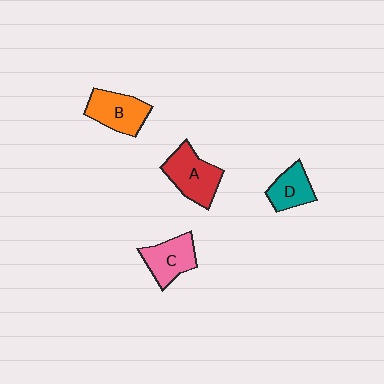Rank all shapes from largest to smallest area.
From largest to smallest: A (red), B (orange), C (pink), D (teal).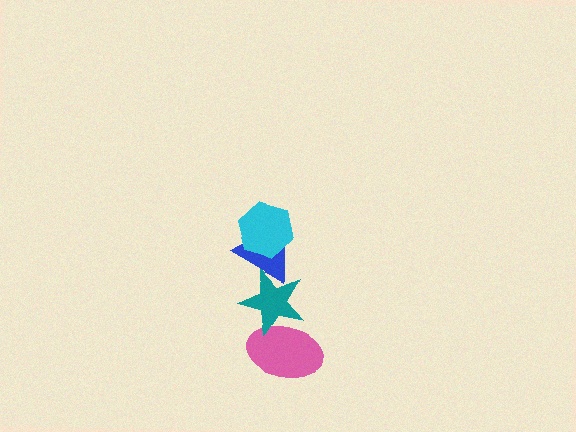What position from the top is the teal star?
The teal star is 3rd from the top.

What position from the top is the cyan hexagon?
The cyan hexagon is 1st from the top.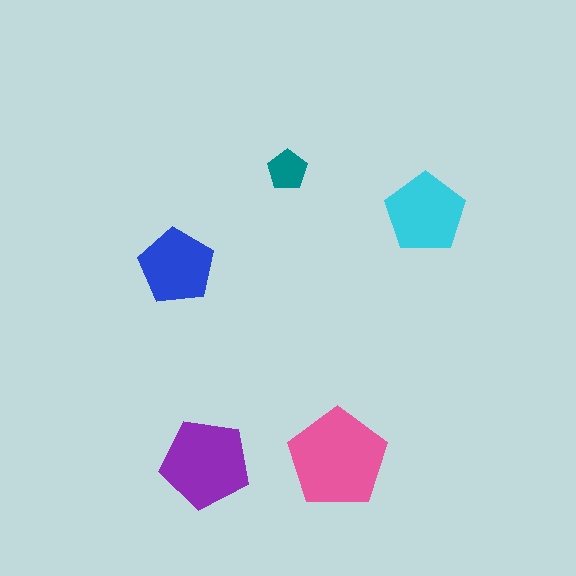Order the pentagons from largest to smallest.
the pink one, the purple one, the cyan one, the blue one, the teal one.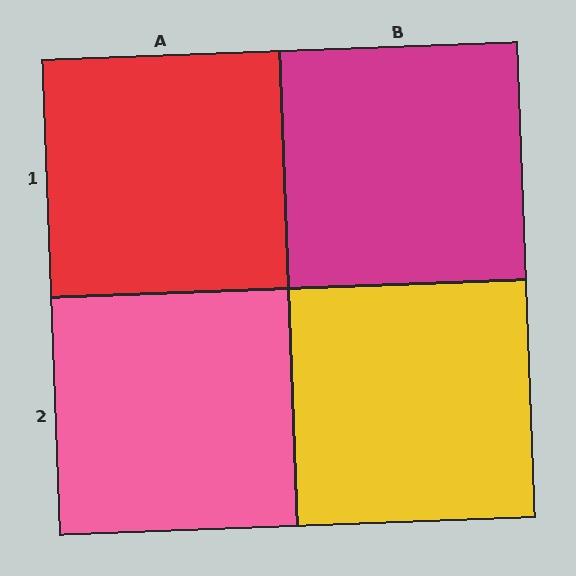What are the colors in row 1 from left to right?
Red, magenta.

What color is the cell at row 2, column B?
Yellow.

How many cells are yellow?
1 cell is yellow.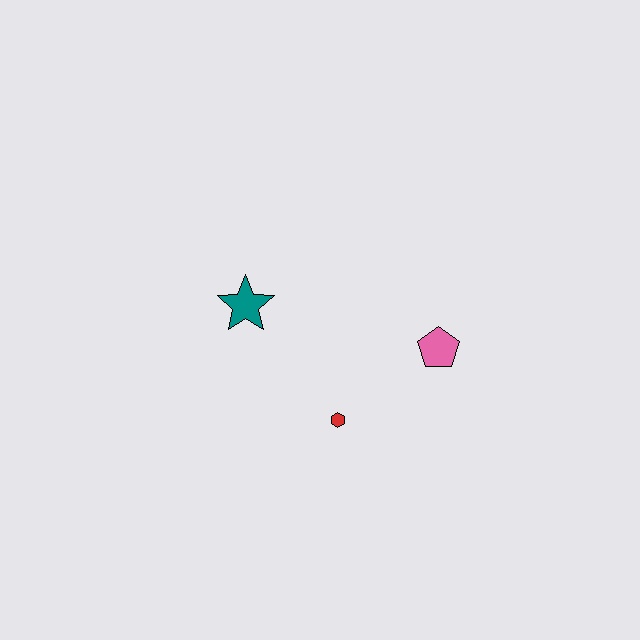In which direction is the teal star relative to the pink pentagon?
The teal star is to the left of the pink pentagon.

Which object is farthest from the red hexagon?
The teal star is farthest from the red hexagon.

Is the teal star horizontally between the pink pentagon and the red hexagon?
No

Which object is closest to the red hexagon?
The pink pentagon is closest to the red hexagon.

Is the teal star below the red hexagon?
No